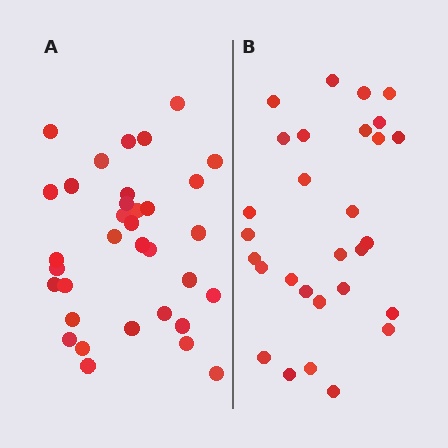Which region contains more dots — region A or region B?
Region A (the left region) has more dots.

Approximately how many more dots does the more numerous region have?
Region A has about 5 more dots than region B.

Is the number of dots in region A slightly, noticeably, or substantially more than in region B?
Region A has only slightly more — the two regions are fairly close. The ratio is roughly 1.2 to 1.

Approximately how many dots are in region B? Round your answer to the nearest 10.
About 30 dots. (The exact count is 29, which rounds to 30.)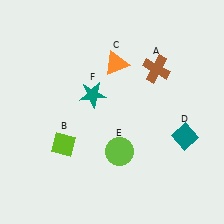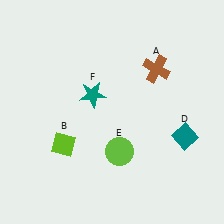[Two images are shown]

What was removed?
The orange triangle (C) was removed in Image 2.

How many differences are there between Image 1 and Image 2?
There is 1 difference between the two images.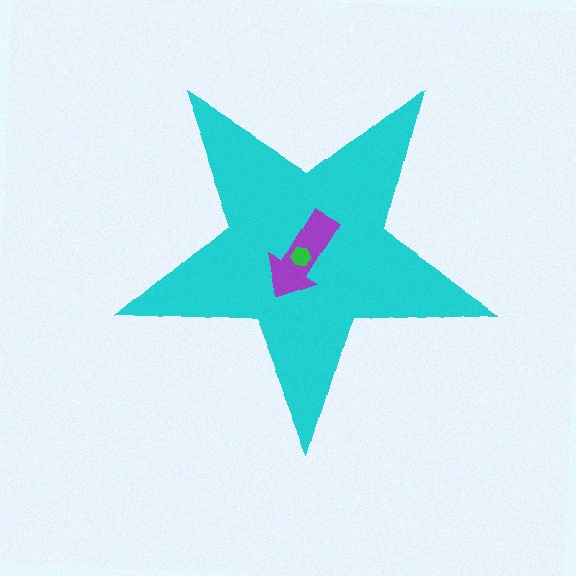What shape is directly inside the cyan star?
The purple arrow.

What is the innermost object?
The green hexagon.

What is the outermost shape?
The cyan star.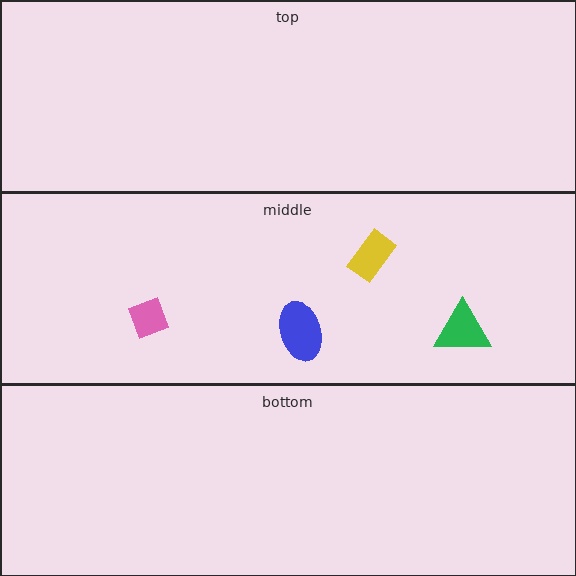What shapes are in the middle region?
The green triangle, the blue ellipse, the pink diamond, the yellow rectangle.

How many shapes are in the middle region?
4.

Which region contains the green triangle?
The middle region.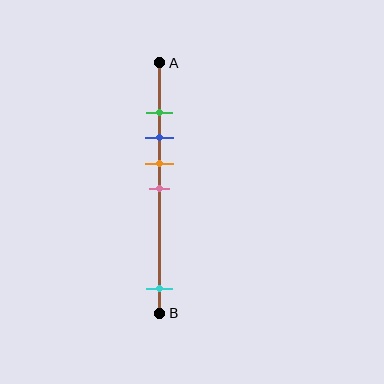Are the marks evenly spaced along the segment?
No, the marks are not evenly spaced.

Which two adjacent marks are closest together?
The green and blue marks are the closest adjacent pair.